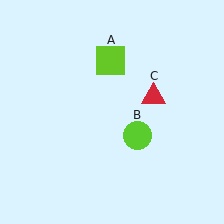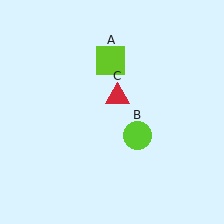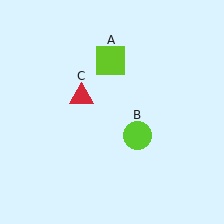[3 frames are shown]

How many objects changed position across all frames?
1 object changed position: red triangle (object C).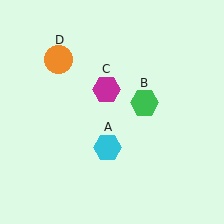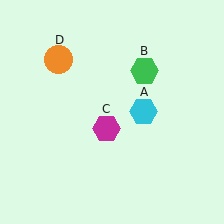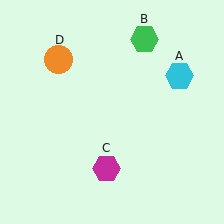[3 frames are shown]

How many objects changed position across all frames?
3 objects changed position: cyan hexagon (object A), green hexagon (object B), magenta hexagon (object C).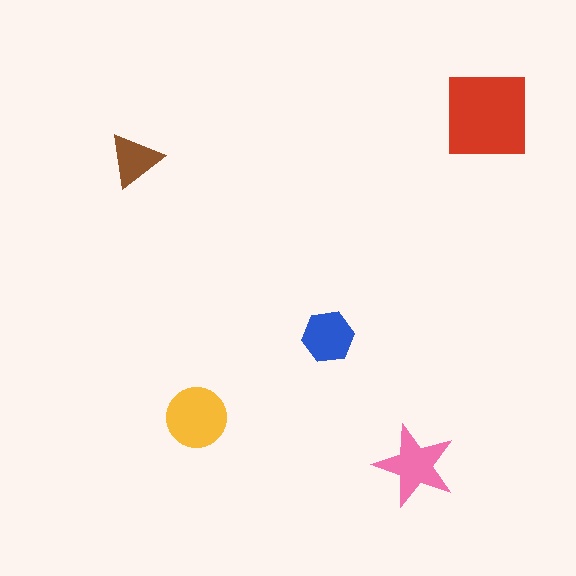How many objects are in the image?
There are 5 objects in the image.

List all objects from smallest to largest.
The brown triangle, the blue hexagon, the pink star, the yellow circle, the red square.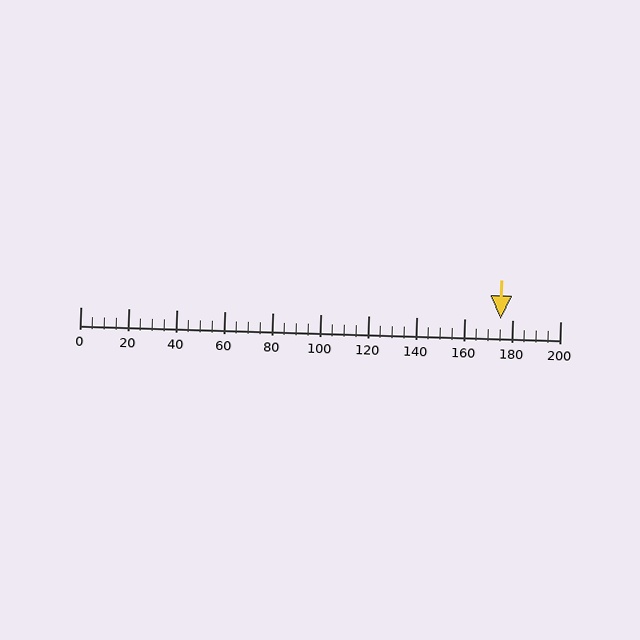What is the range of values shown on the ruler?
The ruler shows values from 0 to 200.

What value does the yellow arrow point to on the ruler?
The yellow arrow points to approximately 175.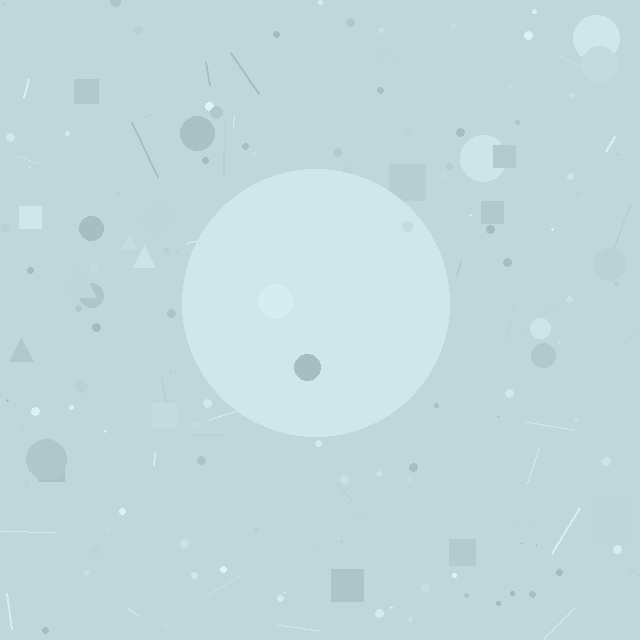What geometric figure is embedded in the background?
A circle is embedded in the background.